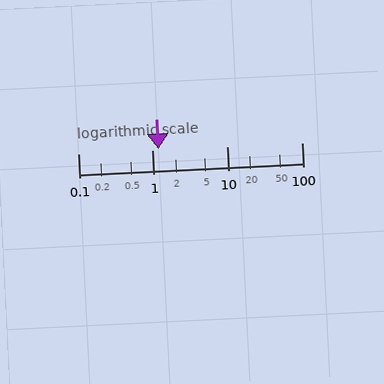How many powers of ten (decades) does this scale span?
The scale spans 3 decades, from 0.1 to 100.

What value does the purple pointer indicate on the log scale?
The pointer indicates approximately 1.2.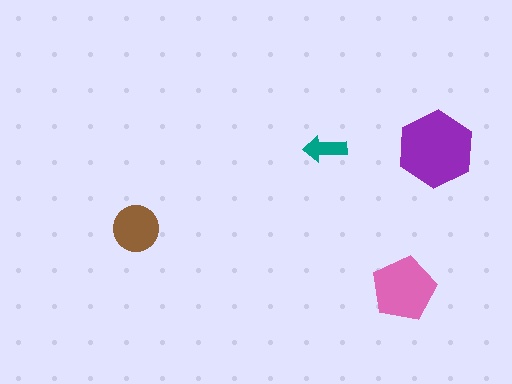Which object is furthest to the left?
The brown circle is leftmost.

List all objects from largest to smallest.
The purple hexagon, the pink pentagon, the brown circle, the teal arrow.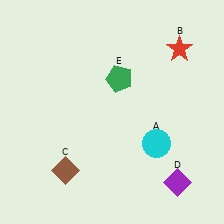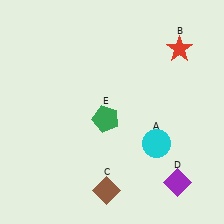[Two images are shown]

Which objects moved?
The objects that moved are: the brown diamond (C), the green pentagon (E).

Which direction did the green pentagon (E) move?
The green pentagon (E) moved down.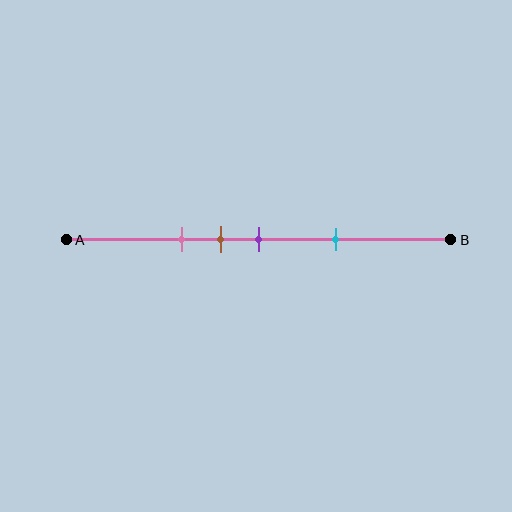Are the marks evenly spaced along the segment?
No, the marks are not evenly spaced.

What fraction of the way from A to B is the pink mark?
The pink mark is approximately 30% (0.3) of the way from A to B.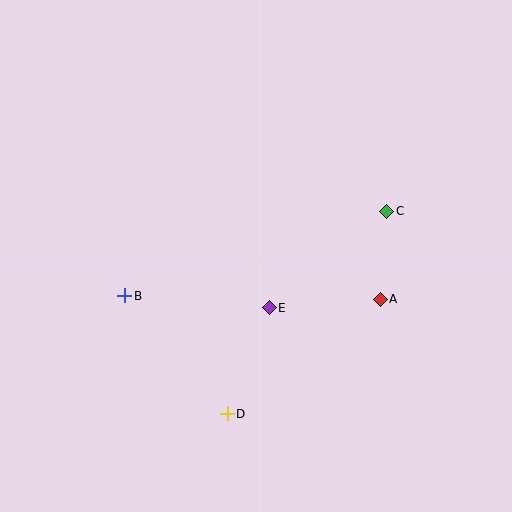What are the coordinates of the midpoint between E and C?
The midpoint between E and C is at (328, 259).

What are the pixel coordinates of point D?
Point D is at (227, 414).